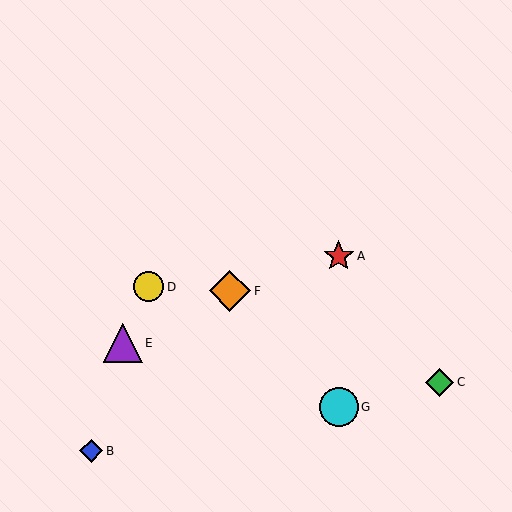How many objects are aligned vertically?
2 objects (A, G) are aligned vertically.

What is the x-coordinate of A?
Object A is at x≈339.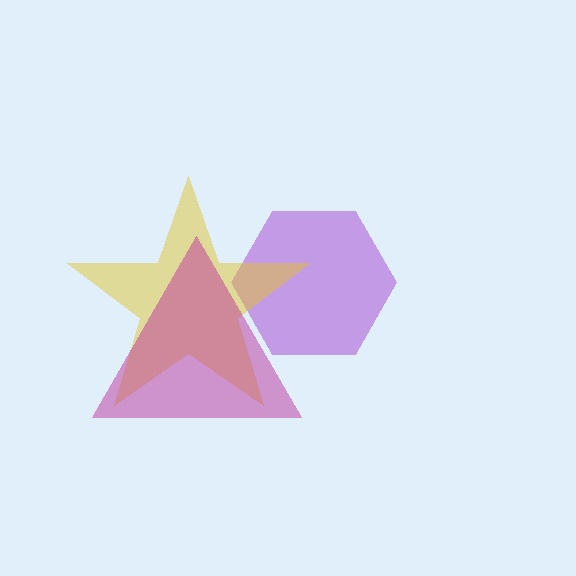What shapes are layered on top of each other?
The layered shapes are: a purple hexagon, a yellow star, a magenta triangle.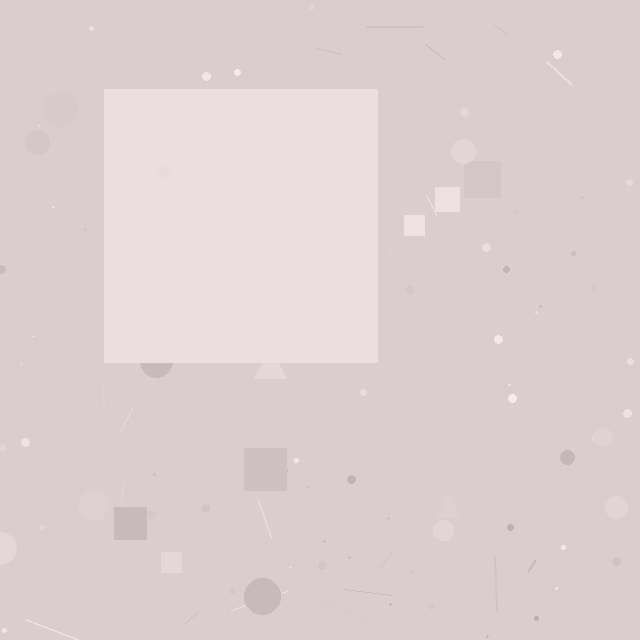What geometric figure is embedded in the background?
A square is embedded in the background.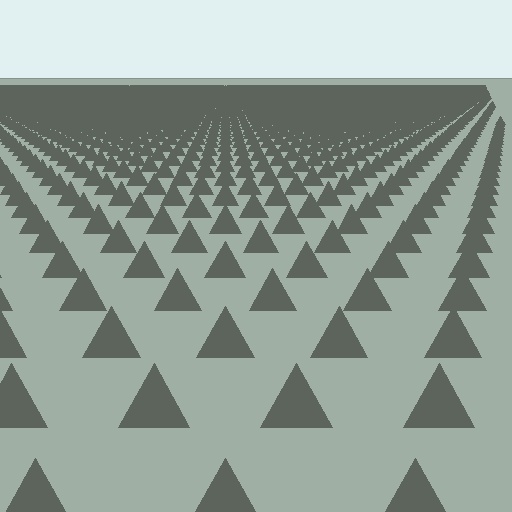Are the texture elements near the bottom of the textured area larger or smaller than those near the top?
Larger. Near the bottom, elements are closer to the viewer and appear at a bigger on-screen size.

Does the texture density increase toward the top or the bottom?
Density increases toward the top.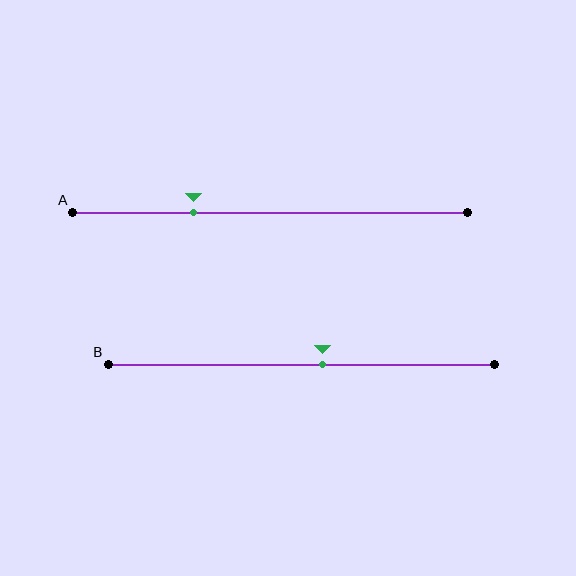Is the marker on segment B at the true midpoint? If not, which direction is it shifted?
No, the marker on segment B is shifted to the right by about 5% of the segment length.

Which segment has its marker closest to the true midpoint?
Segment B has its marker closest to the true midpoint.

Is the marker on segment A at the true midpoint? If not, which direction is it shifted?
No, the marker on segment A is shifted to the left by about 19% of the segment length.